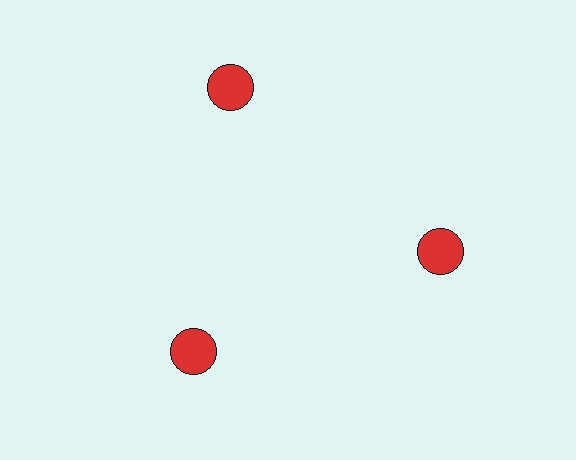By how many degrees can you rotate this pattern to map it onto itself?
The pattern maps onto itself every 120 degrees of rotation.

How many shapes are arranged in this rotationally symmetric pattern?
There are 3 shapes, arranged in 3 groups of 1.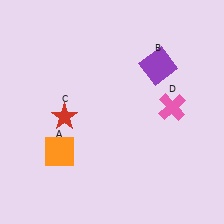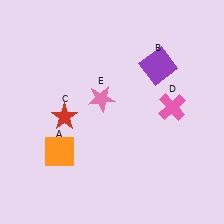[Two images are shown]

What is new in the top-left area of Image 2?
A pink star (E) was added in the top-left area of Image 2.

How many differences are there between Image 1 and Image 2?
There is 1 difference between the two images.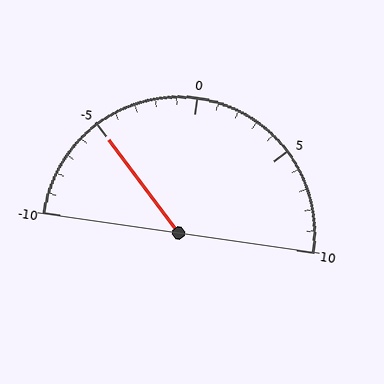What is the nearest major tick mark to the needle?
The nearest major tick mark is -5.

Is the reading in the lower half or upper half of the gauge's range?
The reading is in the lower half of the range (-10 to 10).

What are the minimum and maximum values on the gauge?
The gauge ranges from -10 to 10.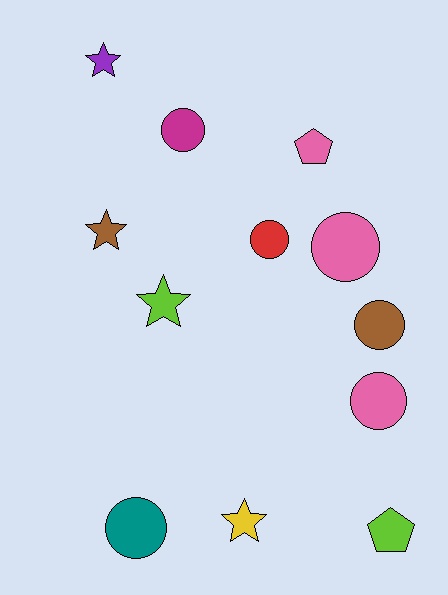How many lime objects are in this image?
There are 2 lime objects.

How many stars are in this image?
There are 4 stars.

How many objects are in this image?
There are 12 objects.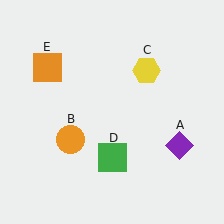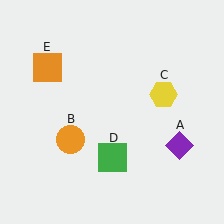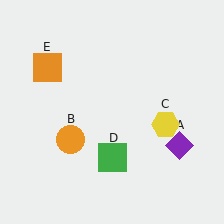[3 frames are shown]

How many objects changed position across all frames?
1 object changed position: yellow hexagon (object C).